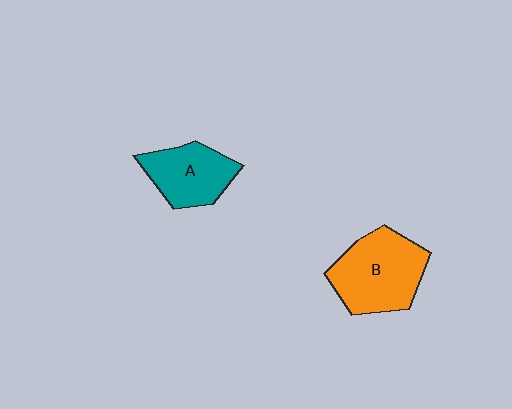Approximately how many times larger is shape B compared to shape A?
Approximately 1.4 times.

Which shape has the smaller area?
Shape A (teal).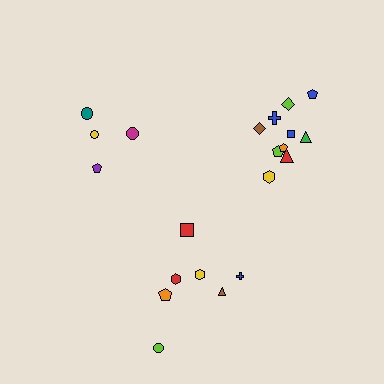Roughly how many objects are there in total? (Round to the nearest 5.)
Roughly 20 objects in total.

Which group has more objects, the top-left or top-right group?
The top-right group.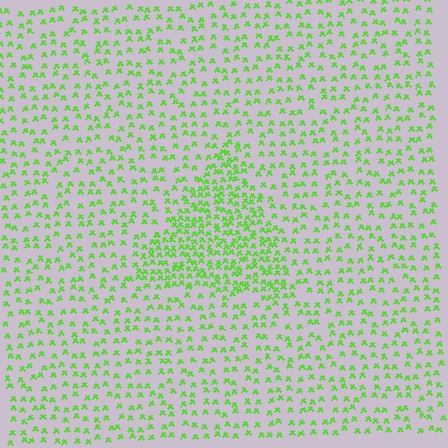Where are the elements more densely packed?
The elements are more densely packed inside the triangle boundary.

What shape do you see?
I see a triangle.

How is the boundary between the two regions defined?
The boundary is defined by a change in element density (approximately 2.1x ratio). All elements are the same color, size, and shape.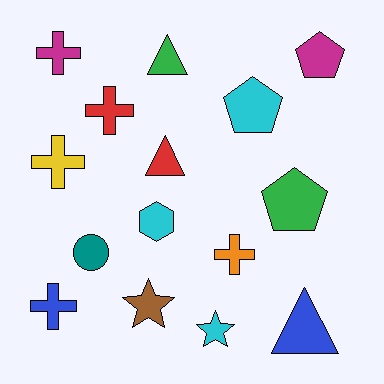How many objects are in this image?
There are 15 objects.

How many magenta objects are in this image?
There are 2 magenta objects.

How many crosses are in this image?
There are 5 crosses.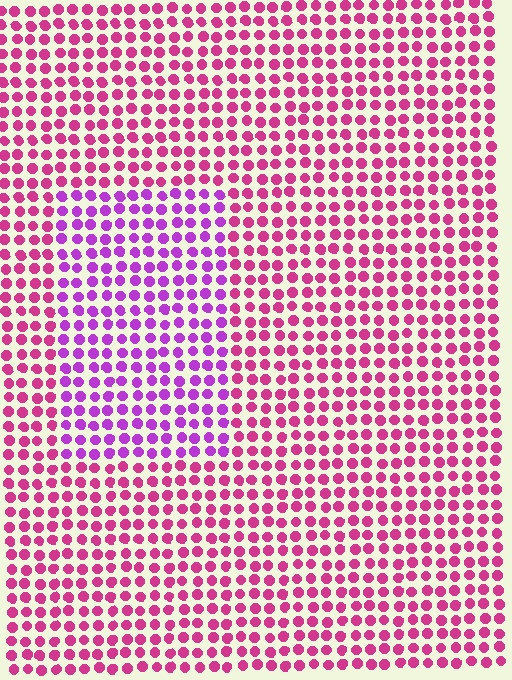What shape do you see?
I see a rectangle.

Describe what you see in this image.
The image is filled with small magenta elements in a uniform arrangement. A rectangle-shaped region is visible where the elements are tinted to a slightly different hue, forming a subtle color boundary.